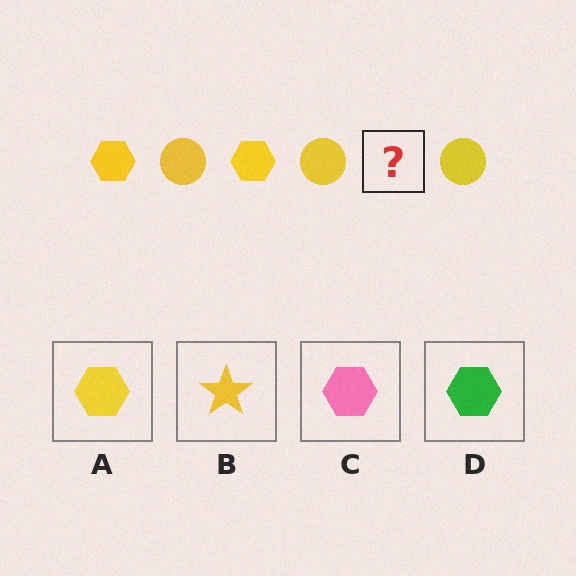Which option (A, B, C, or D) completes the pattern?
A.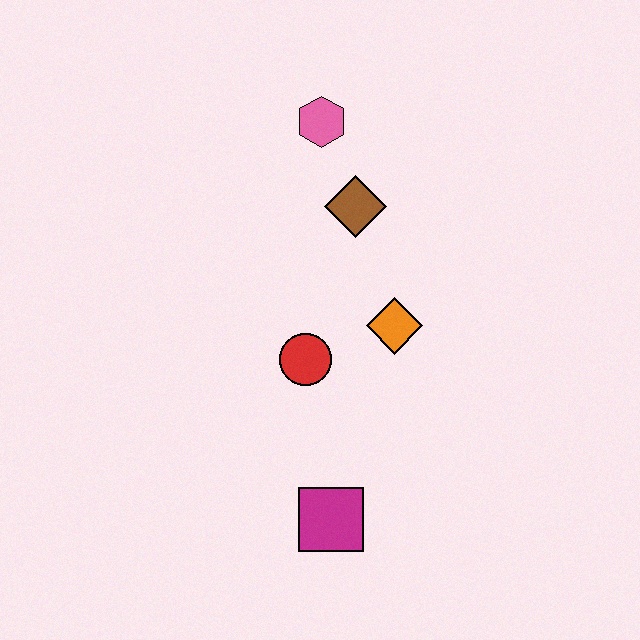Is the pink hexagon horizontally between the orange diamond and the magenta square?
No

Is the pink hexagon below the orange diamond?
No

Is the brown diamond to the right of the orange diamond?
No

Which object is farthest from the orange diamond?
The pink hexagon is farthest from the orange diamond.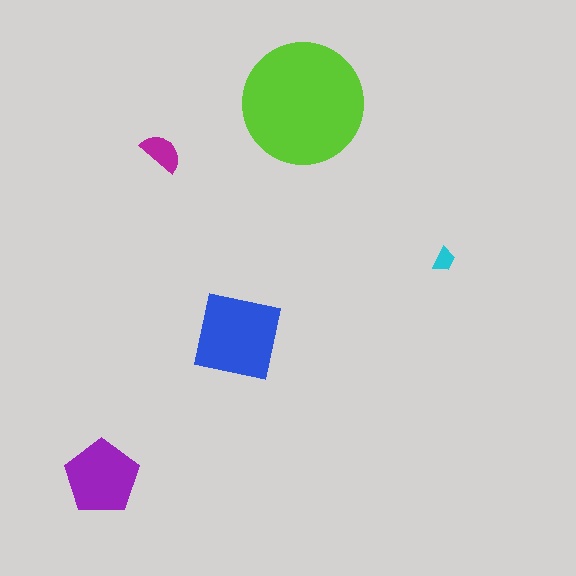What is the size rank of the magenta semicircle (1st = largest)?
4th.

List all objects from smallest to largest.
The cyan trapezoid, the magenta semicircle, the purple pentagon, the blue square, the lime circle.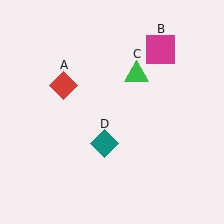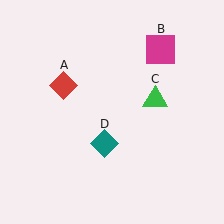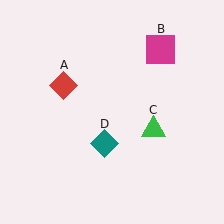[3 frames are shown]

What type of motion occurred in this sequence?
The green triangle (object C) rotated clockwise around the center of the scene.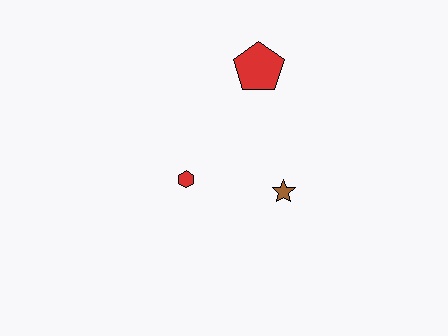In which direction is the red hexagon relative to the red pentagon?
The red hexagon is below the red pentagon.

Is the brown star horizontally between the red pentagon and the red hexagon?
No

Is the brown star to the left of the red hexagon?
No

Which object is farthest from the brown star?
The red pentagon is farthest from the brown star.